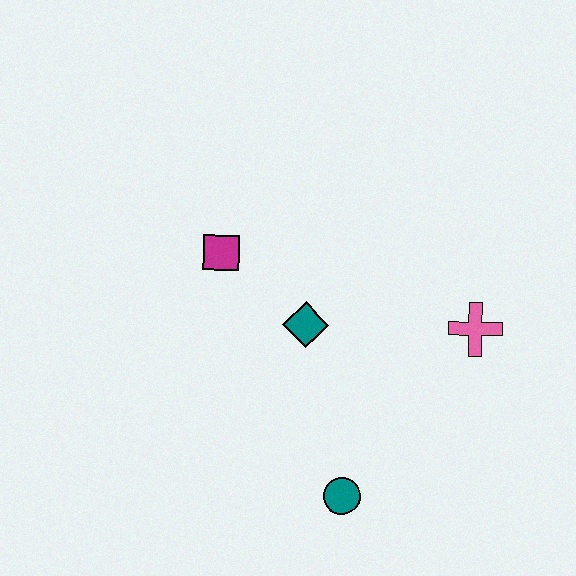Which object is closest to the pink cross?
The teal diamond is closest to the pink cross.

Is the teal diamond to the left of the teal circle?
Yes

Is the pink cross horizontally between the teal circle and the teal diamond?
No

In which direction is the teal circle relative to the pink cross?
The teal circle is below the pink cross.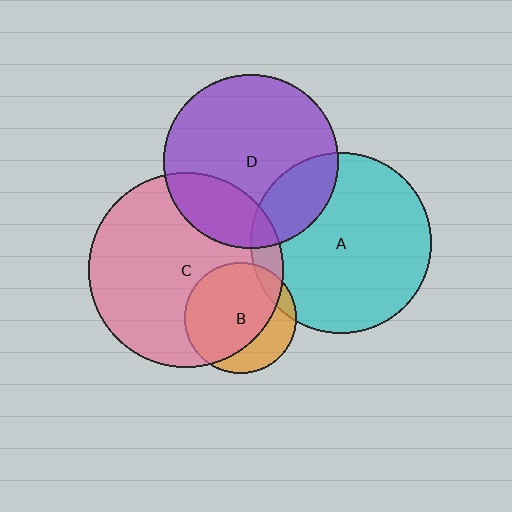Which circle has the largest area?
Circle C (pink).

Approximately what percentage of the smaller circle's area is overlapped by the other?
Approximately 25%.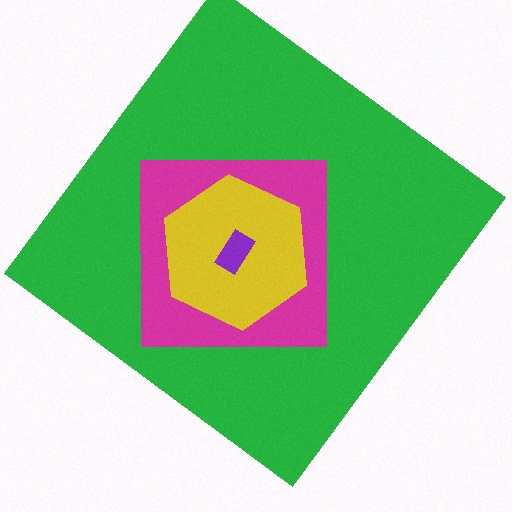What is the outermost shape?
The green diamond.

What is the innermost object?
The purple rectangle.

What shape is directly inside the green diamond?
The magenta square.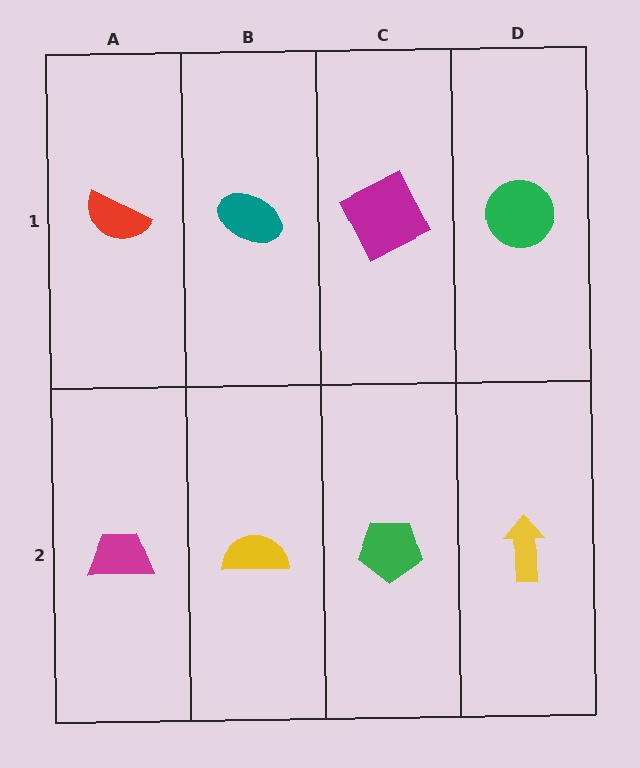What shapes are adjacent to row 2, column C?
A magenta square (row 1, column C), a yellow semicircle (row 2, column B), a yellow arrow (row 2, column D).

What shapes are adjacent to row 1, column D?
A yellow arrow (row 2, column D), a magenta square (row 1, column C).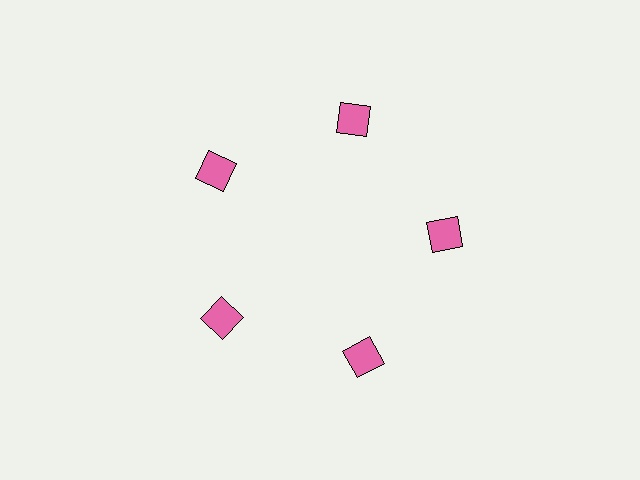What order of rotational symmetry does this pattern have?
This pattern has 5-fold rotational symmetry.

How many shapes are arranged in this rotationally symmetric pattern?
There are 5 shapes, arranged in 5 groups of 1.